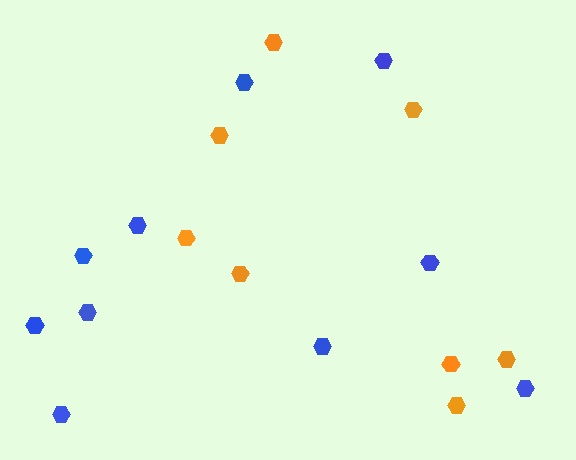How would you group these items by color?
There are 2 groups: one group of blue hexagons (10) and one group of orange hexagons (8).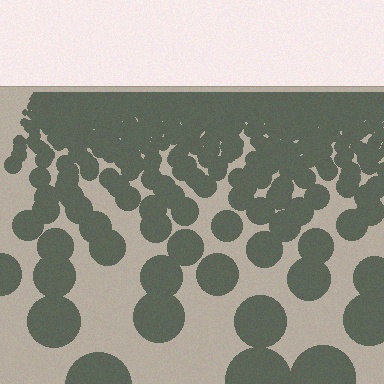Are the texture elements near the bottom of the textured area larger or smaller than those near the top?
Larger. Near the bottom, elements are closer to the viewer and appear at a bigger on-screen size.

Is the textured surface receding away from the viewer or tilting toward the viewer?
The surface is receding away from the viewer. Texture elements get smaller and denser toward the top.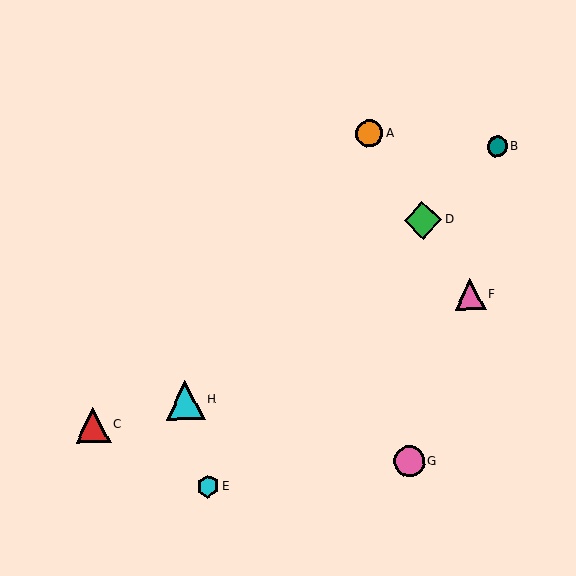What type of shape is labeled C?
Shape C is a red triangle.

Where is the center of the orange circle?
The center of the orange circle is at (370, 134).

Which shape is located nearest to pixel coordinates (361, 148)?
The orange circle (labeled A) at (370, 134) is nearest to that location.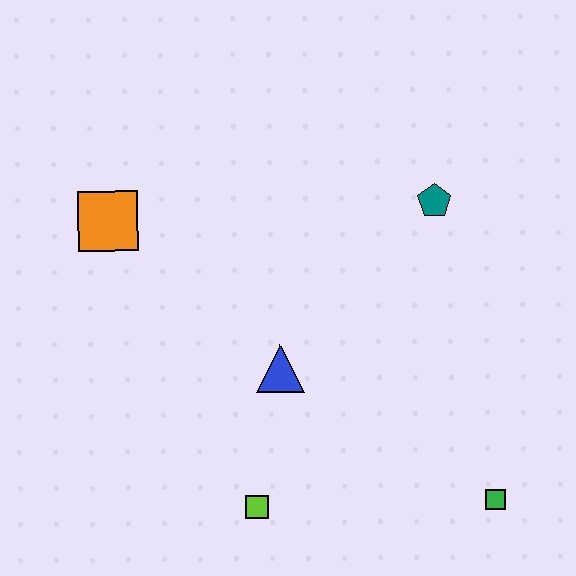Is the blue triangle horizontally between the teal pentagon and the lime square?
Yes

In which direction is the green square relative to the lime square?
The green square is to the right of the lime square.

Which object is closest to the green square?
The lime square is closest to the green square.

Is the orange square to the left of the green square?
Yes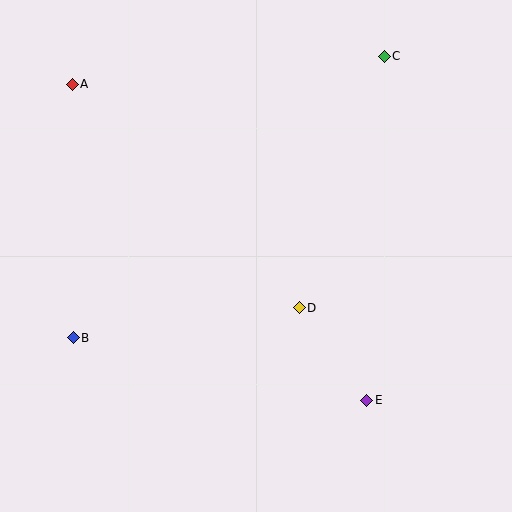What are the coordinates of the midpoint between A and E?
The midpoint between A and E is at (220, 242).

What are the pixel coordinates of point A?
Point A is at (72, 84).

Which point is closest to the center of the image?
Point D at (299, 308) is closest to the center.